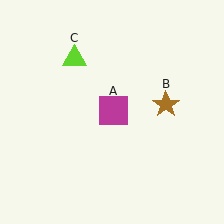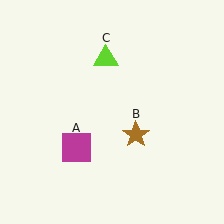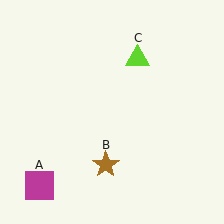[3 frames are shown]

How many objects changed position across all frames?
3 objects changed position: magenta square (object A), brown star (object B), lime triangle (object C).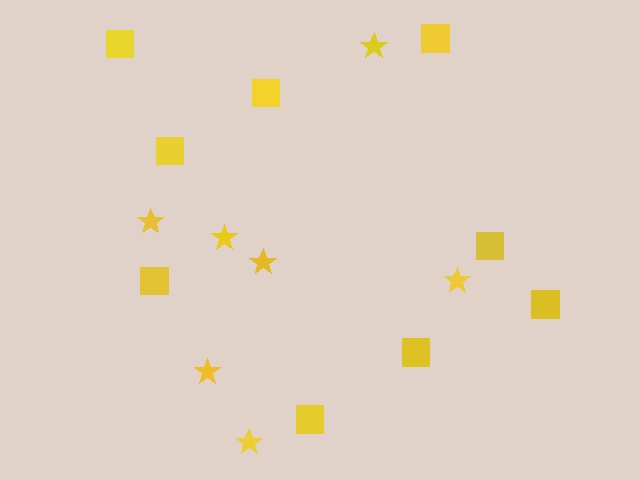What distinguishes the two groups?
There are 2 groups: one group of squares (9) and one group of stars (7).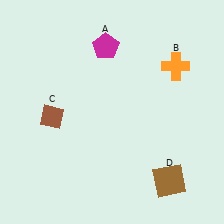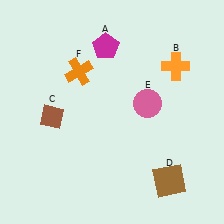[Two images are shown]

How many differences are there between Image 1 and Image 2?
There are 2 differences between the two images.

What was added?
A pink circle (E), an orange cross (F) were added in Image 2.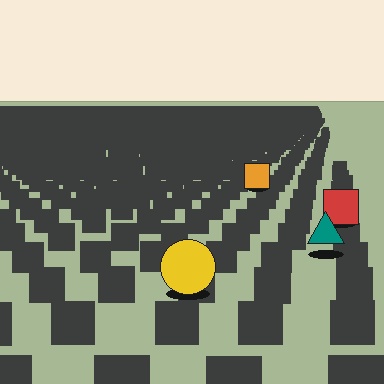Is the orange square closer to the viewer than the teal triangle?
No. The teal triangle is closer — you can tell from the texture gradient: the ground texture is coarser near it.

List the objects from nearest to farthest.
From nearest to farthest: the yellow circle, the teal triangle, the red square, the orange square.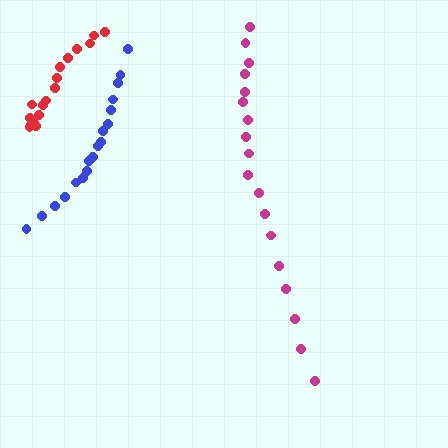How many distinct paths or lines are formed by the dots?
There are 3 distinct paths.